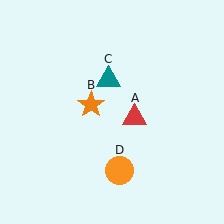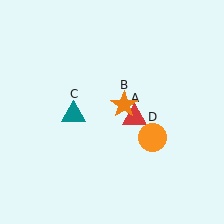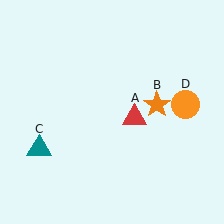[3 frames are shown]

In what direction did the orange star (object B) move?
The orange star (object B) moved right.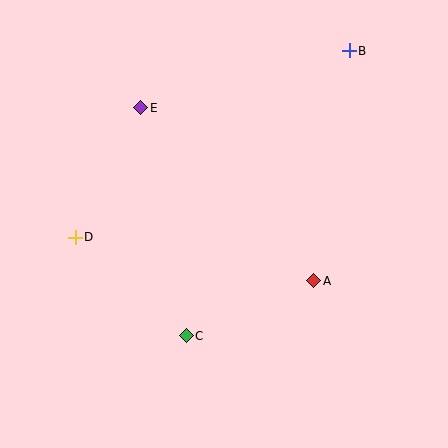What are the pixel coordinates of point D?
Point D is at (75, 237).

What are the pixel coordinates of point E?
Point E is at (141, 108).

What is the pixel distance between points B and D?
The distance between B and D is 332 pixels.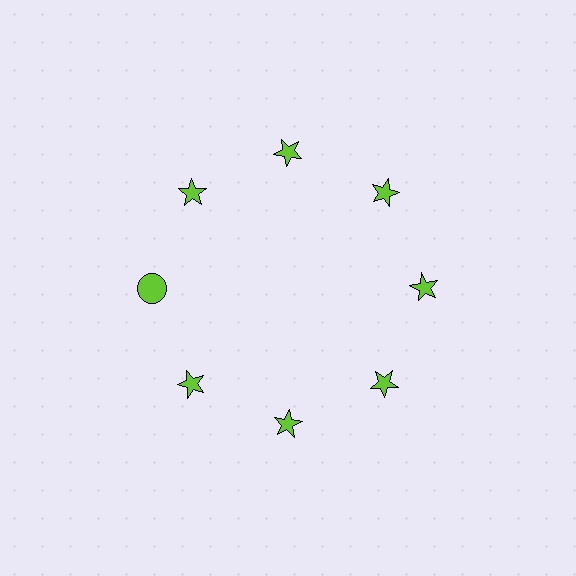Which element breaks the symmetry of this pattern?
The lime circle at roughly the 9 o'clock position breaks the symmetry. All other shapes are lime stars.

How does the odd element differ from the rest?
It has a different shape: circle instead of star.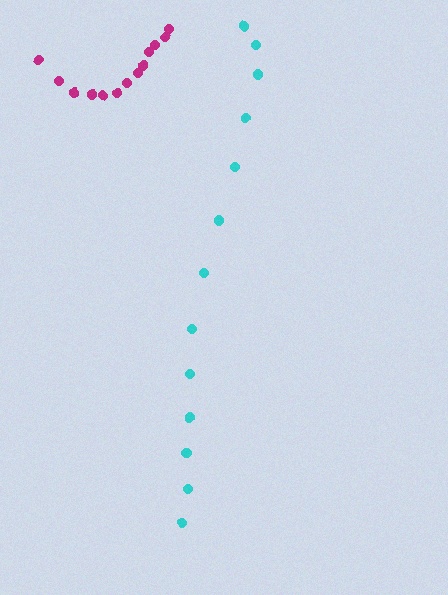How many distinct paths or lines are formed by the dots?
There are 2 distinct paths.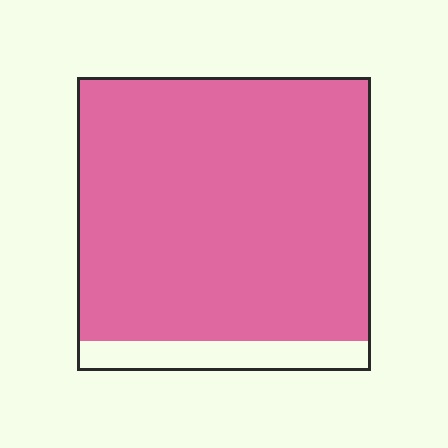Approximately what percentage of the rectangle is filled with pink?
Approximately 90%.